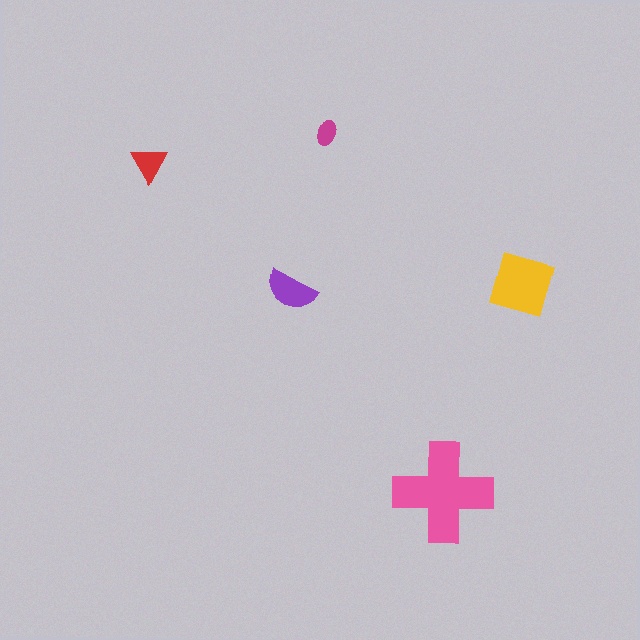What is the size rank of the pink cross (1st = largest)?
1st.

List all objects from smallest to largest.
The magenta ellipse, the red triangle, the purple semicircle, the yellow square, the pink cross.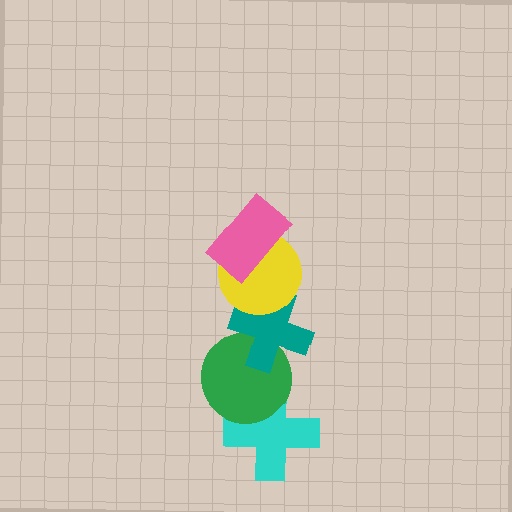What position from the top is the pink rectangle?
The pink rectangle is 1st from the top.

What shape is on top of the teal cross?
The yellow circle is on top of the teal cross.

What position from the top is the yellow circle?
The yellow circle is 2nd from the top.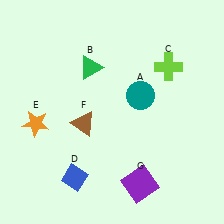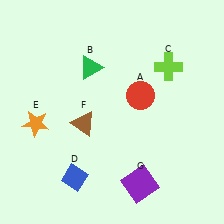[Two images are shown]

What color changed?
The circle (A) changed from teal in Image 1 to red in Image 2.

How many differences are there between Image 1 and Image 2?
There is 1 difference between the two images.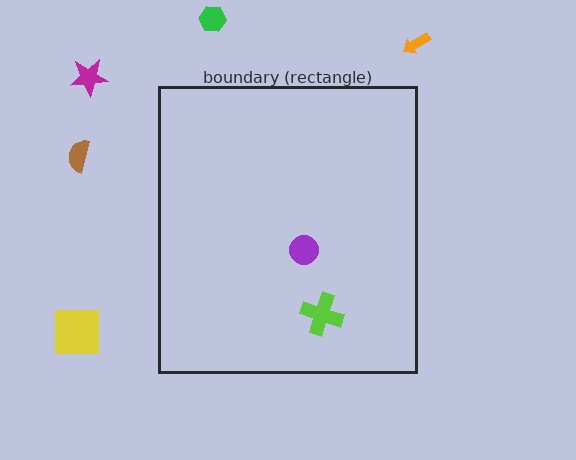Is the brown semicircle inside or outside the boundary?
Outside.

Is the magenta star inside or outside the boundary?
Outside.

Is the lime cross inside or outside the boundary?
Inside.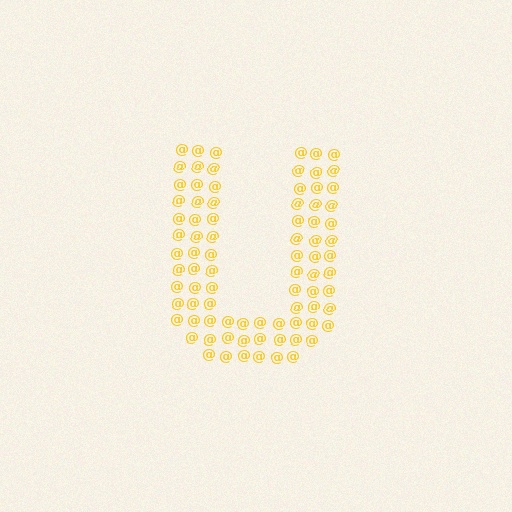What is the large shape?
The large shape is the letter U.